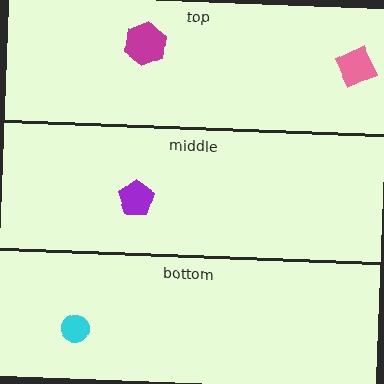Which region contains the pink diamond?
The top region.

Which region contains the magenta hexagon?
The top region.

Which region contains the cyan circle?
The bottom region.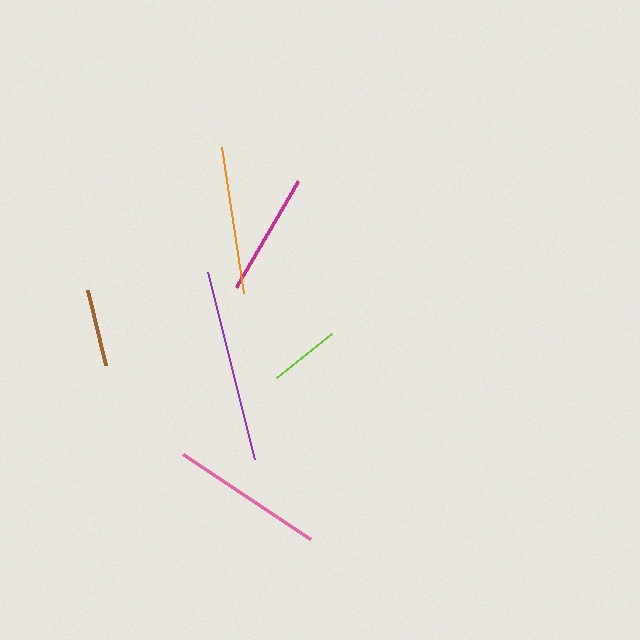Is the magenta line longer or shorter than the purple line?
The purple line is longer than the magenta line.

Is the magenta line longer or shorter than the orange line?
The orange line is longer than the magenta line.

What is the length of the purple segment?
The purple segment is approximately 193 pixels long.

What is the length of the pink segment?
The pink segment is approximately 153 pixels long.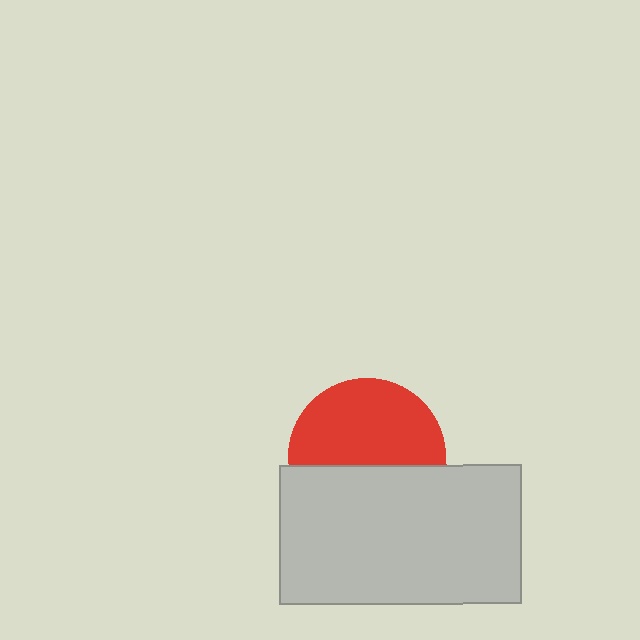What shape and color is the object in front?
The object in front is a light gray rectangle.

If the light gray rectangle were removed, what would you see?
You would see the complete red circle.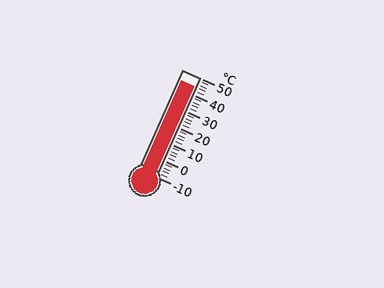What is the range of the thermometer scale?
The thermometer scale ranges from -10°C to 50°C.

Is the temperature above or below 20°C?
The temperature is above 20°C.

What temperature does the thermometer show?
The thermometer shows approximately 44°C.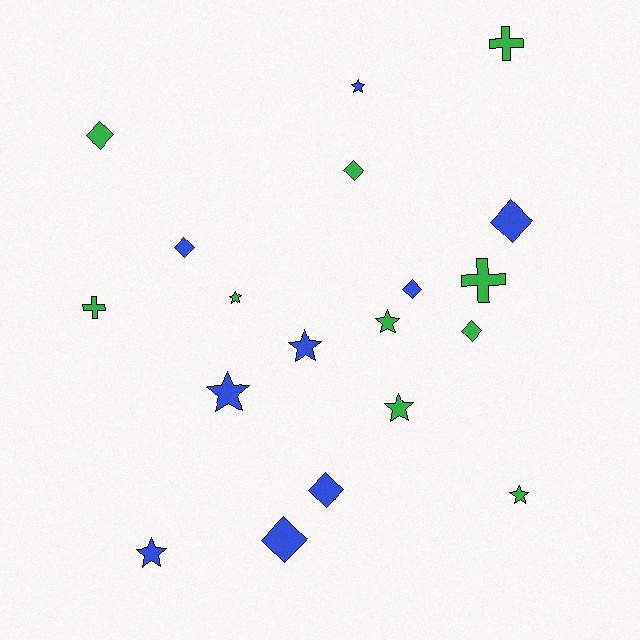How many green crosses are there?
There are 3 green crosses.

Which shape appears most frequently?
Diamond, with 8 objects.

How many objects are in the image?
There are 19 objects.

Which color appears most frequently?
Green, with 10 objects.